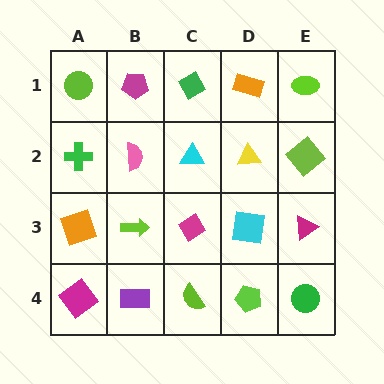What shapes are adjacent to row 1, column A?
A green cross (row 2, column A), a magenta pentagon (row 1, column B).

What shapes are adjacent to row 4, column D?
A cyan square (row 3, column D), a lime semicircle (row 4, column C), a green circle (row 4, column E).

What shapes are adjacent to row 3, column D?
A yellow triangle (row 2, column D), a lime pentagon (row 4, column D), a magenta diamond (row 3, column C), a magenta triangle (row 3, column E).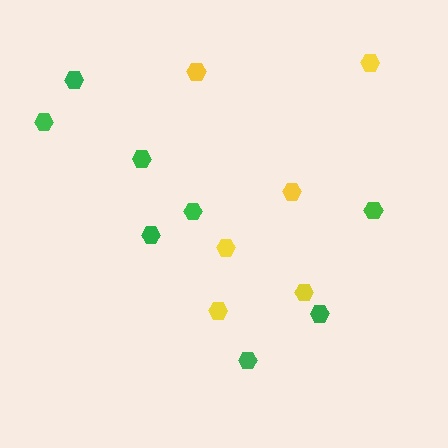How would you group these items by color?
There are 2 groups: one group of yellow hexagons (6) and one group of green hexagons (8).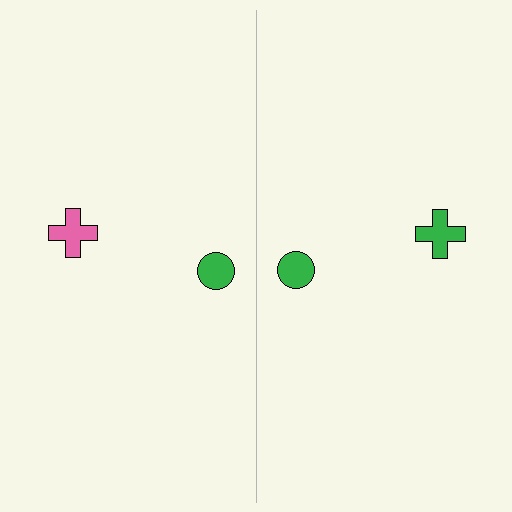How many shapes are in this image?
There are 4 shapes in this image.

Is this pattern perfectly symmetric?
No, the pattern is not perfectly symmetric. The green cross on the right side breaks the symmetry — its mirror counterpart is pink.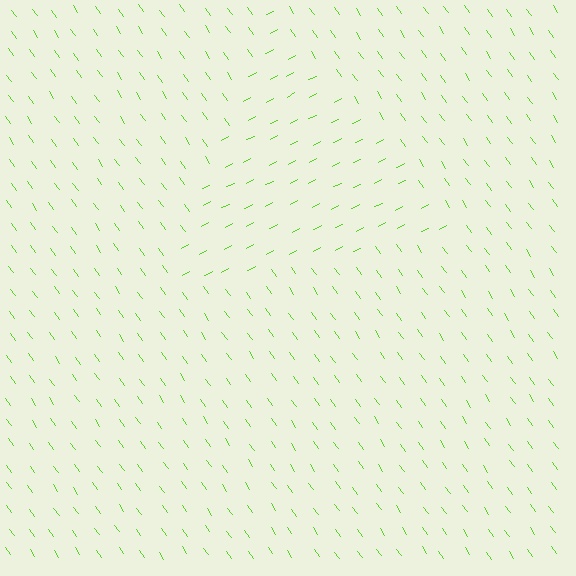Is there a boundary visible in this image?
Yes, there is a texture boundary formed by a change in line orientation.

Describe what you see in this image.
The image is filled with small lime line segments. A triangle region in the image has lines oriented differently from the surrounding lines, creating a visible texture boundary.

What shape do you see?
I see a triangle.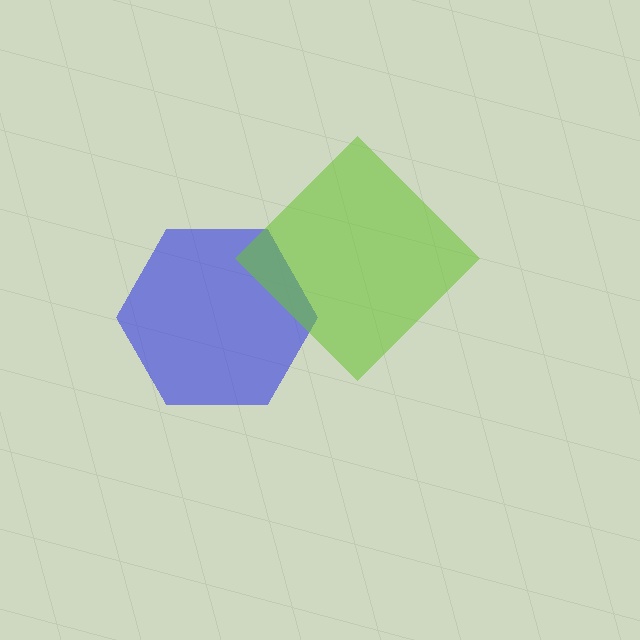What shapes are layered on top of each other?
The layered shapes are: a blue hexagon, a lime diamond.